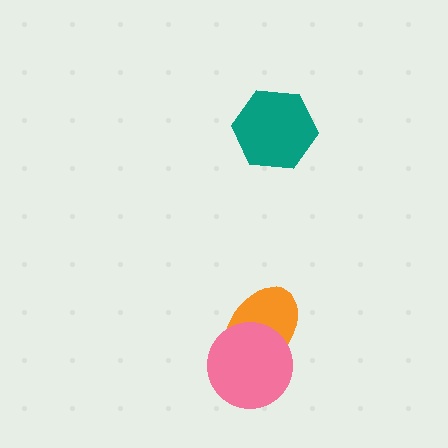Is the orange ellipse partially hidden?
Yes, it is partially covered by another shape.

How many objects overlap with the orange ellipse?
1 object overlaps with the orange ellipse.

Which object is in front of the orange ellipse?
The pink circle is in front of the orange ellipse.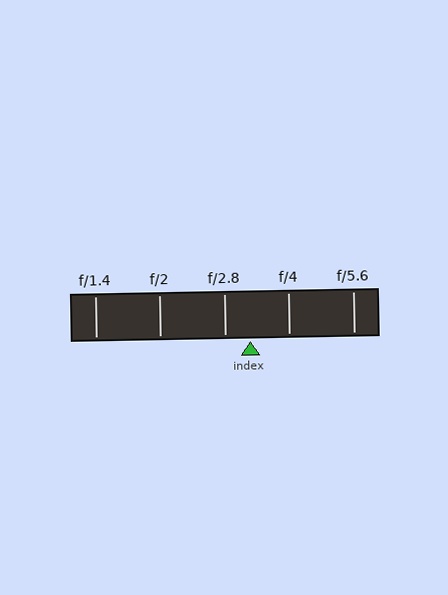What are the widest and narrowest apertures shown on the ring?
The widest aperture shown is f/1.4 and the narrowest is f/5.6.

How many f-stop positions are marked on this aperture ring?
There are 5 f-stop positions marked.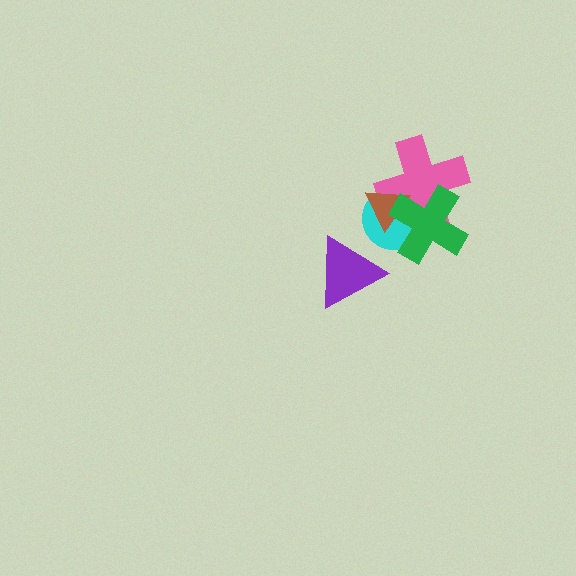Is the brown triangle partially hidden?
Yes, it is partially covered by another shape.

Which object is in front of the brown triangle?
The green cross is in front of the brown triangle.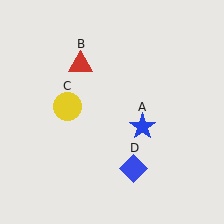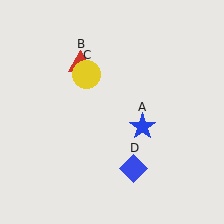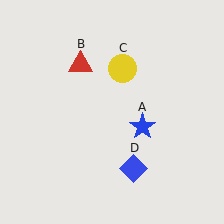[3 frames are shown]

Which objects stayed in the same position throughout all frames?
Blue star (object A) and red triangle (object B) and blue diamond (object D) remained stationary.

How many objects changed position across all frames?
1 object changed position: yellow circle (object C).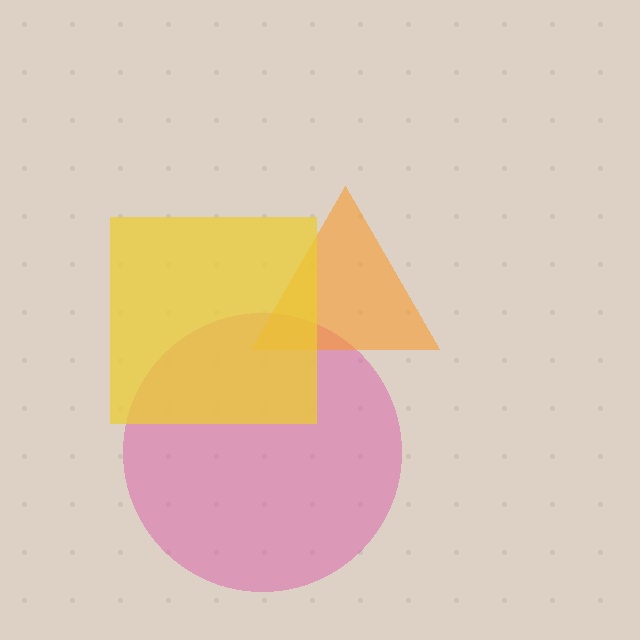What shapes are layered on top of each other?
The layered shapes are: a pink circle, an orange triangle, a yellow square.